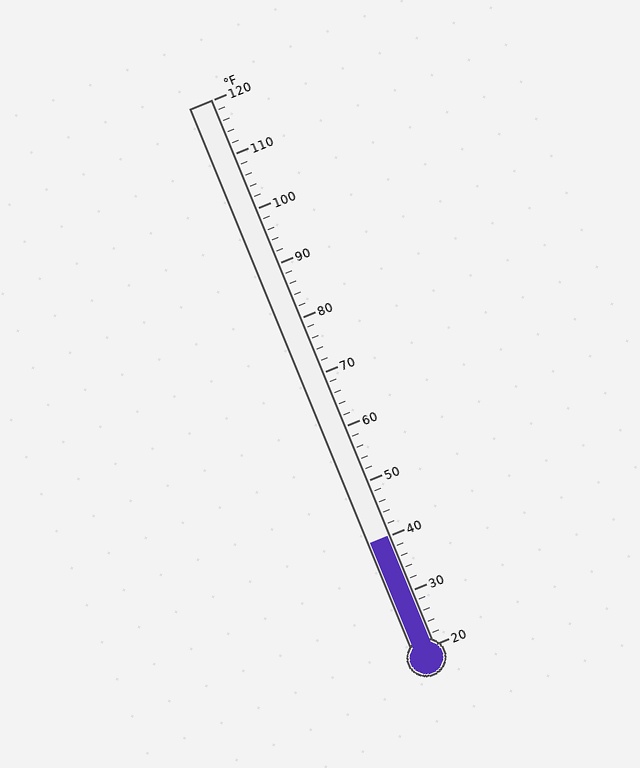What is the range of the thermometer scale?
The thermometer scale ranges from 20°F to 120°F.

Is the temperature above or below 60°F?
The temperature is below 60°F.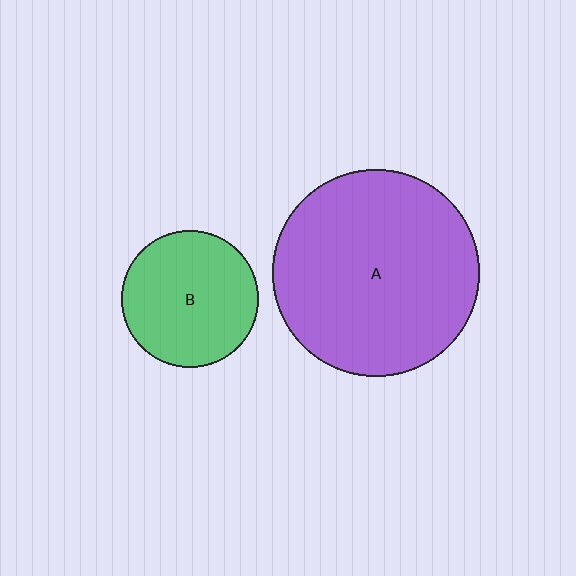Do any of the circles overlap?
No, none of the circles overlap.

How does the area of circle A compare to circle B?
Approximately 2.3 times.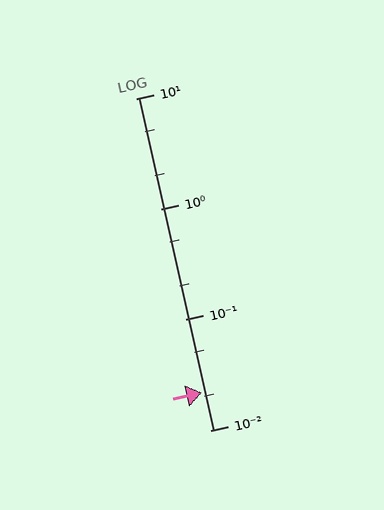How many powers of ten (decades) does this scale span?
The scale spans 3 decades, from 0.01 to 10.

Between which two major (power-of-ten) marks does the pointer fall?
The pointer is between 0.01 and 0.1.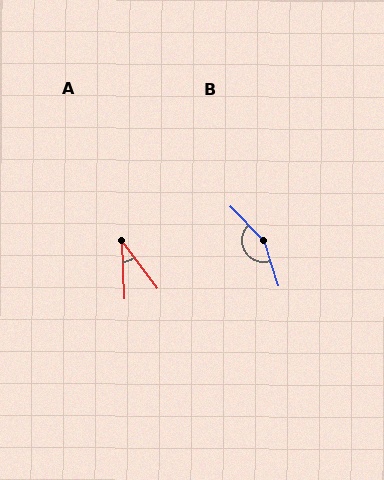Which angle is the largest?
B, at approximately 153 degrees.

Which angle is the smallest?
A, at approximately 34 degrees.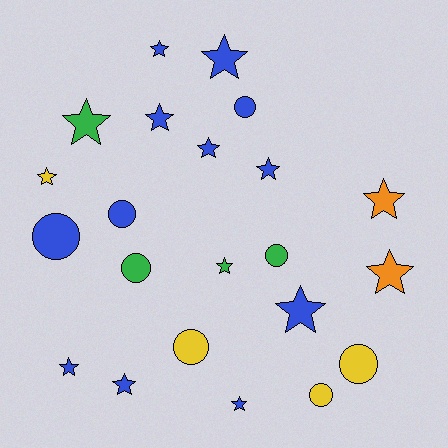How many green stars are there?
There are 2 green stars.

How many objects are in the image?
There are 22 objects.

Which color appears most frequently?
Blue, with 12 objects.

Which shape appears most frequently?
Star, with 14 objects.